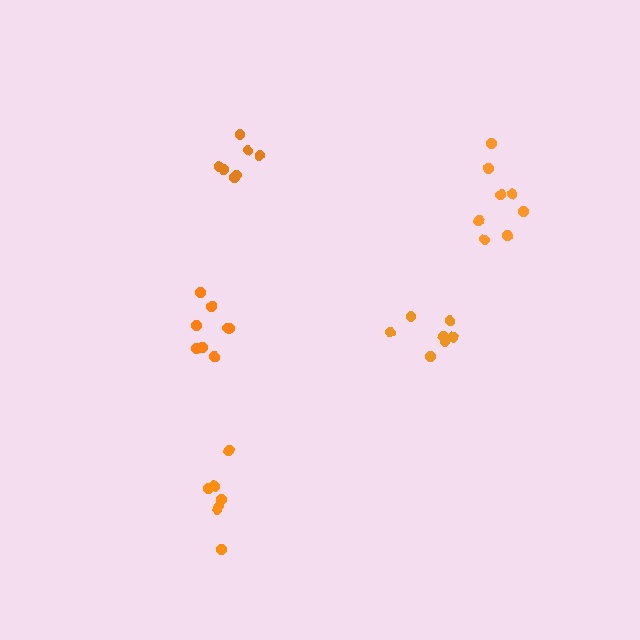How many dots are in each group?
Group 1: 7 dots, Group 2: 7 dots, Group 3: 9 dots, Group 4: 8 dots, Group 5: 7 dots (38 total).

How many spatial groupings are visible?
There are 5 spatial groupings.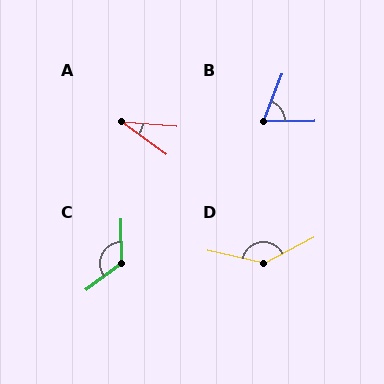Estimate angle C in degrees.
Approximately 126 degrees.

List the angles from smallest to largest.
A (31°), B (68°), C (126°), D (140°).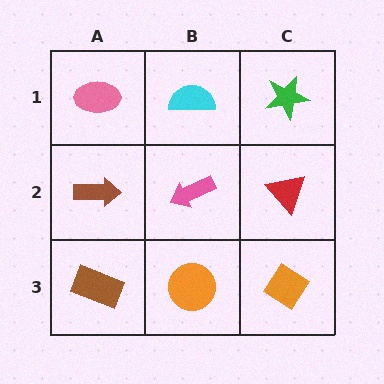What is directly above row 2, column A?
A pink ellipse.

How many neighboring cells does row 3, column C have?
2.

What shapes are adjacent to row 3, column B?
A pink arrow (row 2, column B), a brown rectangle (row 3, column A), an orange diamond (row 3, column C).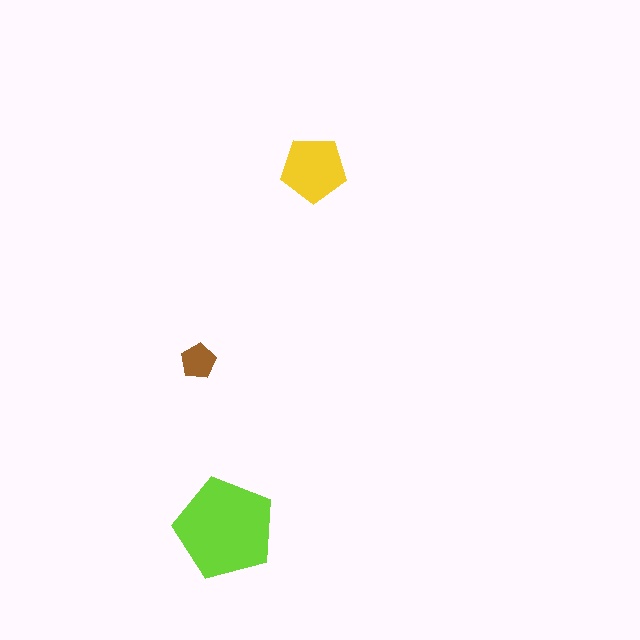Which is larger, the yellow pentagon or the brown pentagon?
The yellow one.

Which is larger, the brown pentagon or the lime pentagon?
The lime one.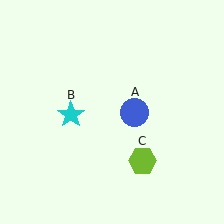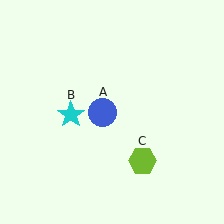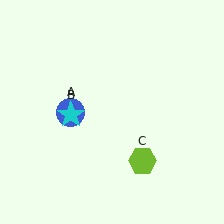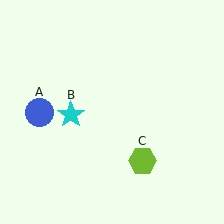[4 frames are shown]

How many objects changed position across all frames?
1 object changed position: blue circle (object A).